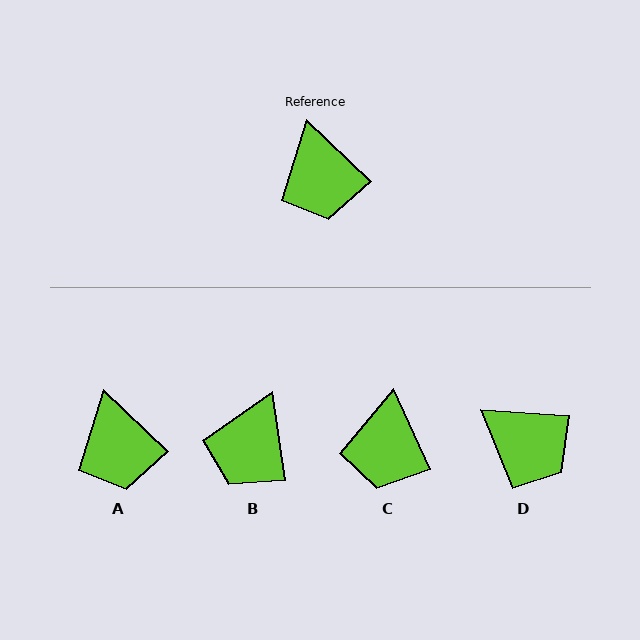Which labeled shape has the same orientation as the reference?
A.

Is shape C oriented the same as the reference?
No, it is off by about 22 degrees.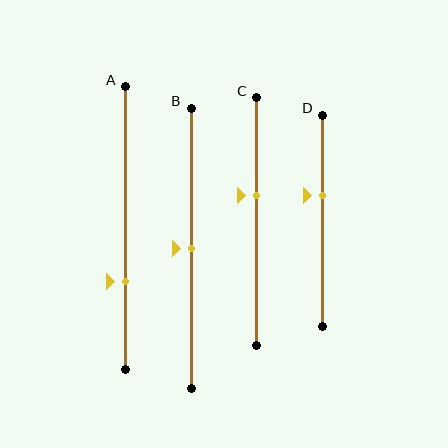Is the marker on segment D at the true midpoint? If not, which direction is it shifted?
No, the marker on segment D is shifted upward by about 12% of the segment length.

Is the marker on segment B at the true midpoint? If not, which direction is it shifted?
Yes, the marker on segment B is at the true midpoint.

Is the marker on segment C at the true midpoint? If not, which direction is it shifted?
No, the marker on segment C is shifted upward by about 11% of the segment length.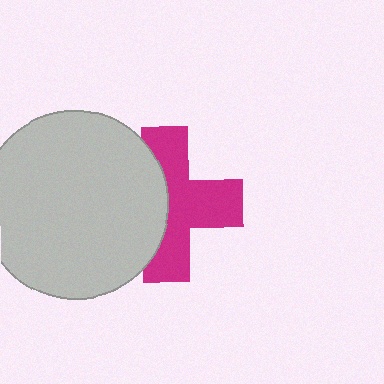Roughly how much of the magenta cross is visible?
About half of it is visible (roughly 59%).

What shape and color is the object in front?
The object in front is a light gray circle.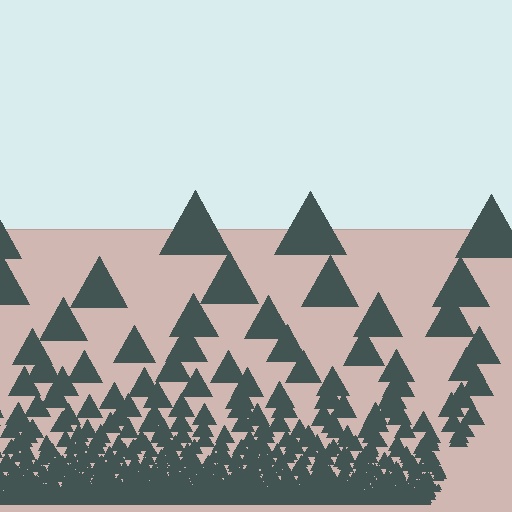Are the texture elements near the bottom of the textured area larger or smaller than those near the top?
Smaller. The gradient is inverted — elements near the bottom are smaller and denser.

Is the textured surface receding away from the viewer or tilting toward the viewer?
The surface appears to tilt toward the viewer. Texture elements get larger and sparser toward the top.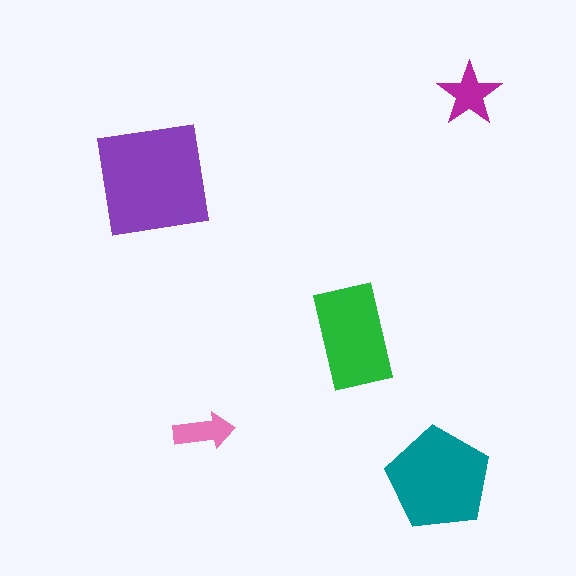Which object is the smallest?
The pink arrow.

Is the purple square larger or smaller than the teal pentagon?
Larger.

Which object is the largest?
The purple square.